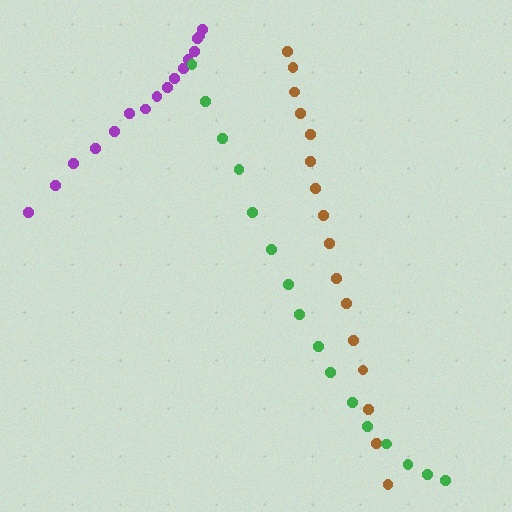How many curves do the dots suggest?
There are 3 distinct paths.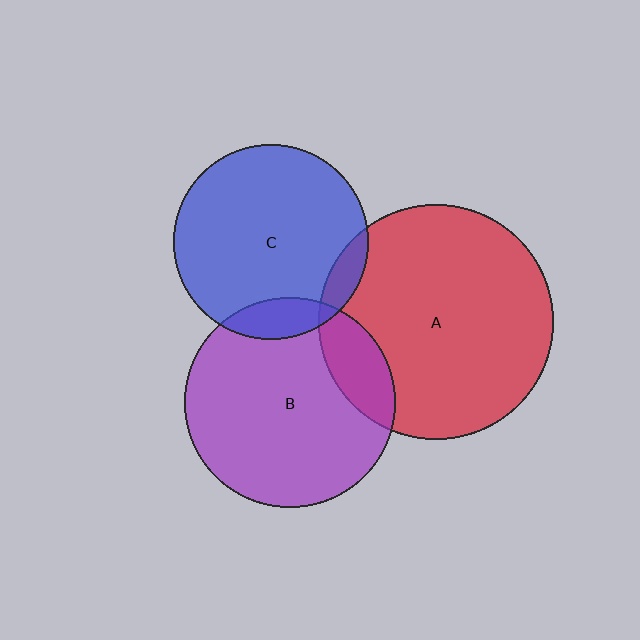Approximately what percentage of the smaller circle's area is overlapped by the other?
Approximately 15%.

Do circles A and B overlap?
Yes.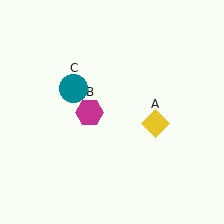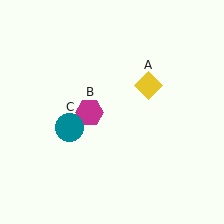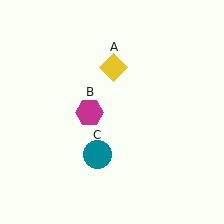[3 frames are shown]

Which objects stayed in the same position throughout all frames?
Magenta hexagon (object B) remained stationary.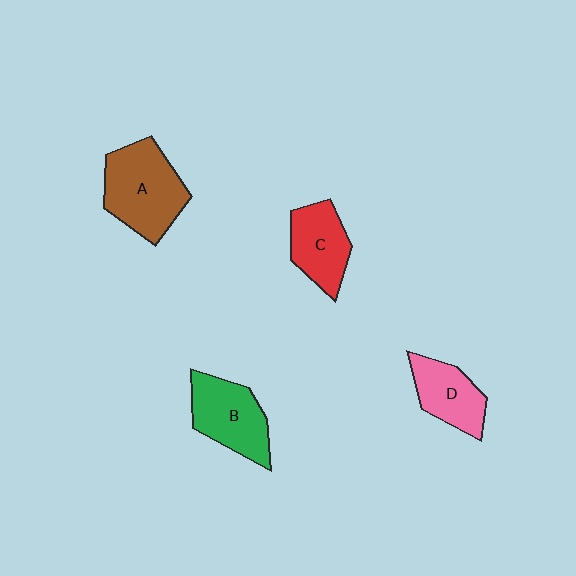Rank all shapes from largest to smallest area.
From largest to smallest: A (brown), B (green), C (red), D (pink).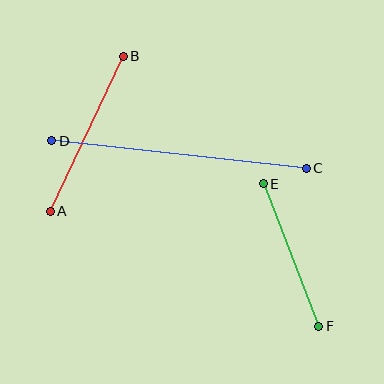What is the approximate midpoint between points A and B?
The midpoint is at approximately (87, 134) pixels.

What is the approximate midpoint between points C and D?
The midpoint is at approximately (179, 154) pixels.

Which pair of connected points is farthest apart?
Points C and D are farthest apart.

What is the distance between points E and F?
The distance is approximately 153 pixels.